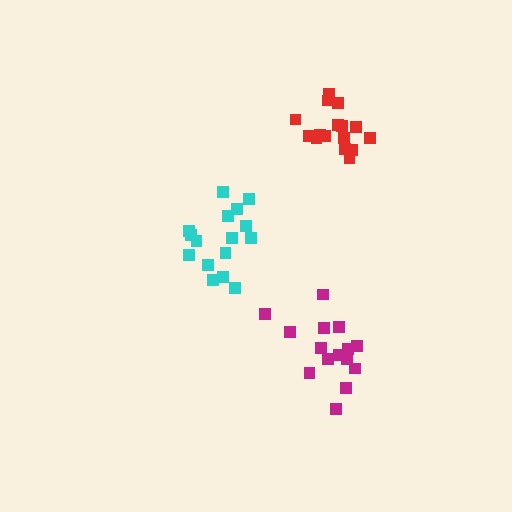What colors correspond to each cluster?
The clusters are colored: cyan, magenta, red.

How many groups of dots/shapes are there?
There are 3 groups.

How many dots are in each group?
Group 1: 16 dots, Group 2: 15 dots, Group 3: 16 dots (47 total).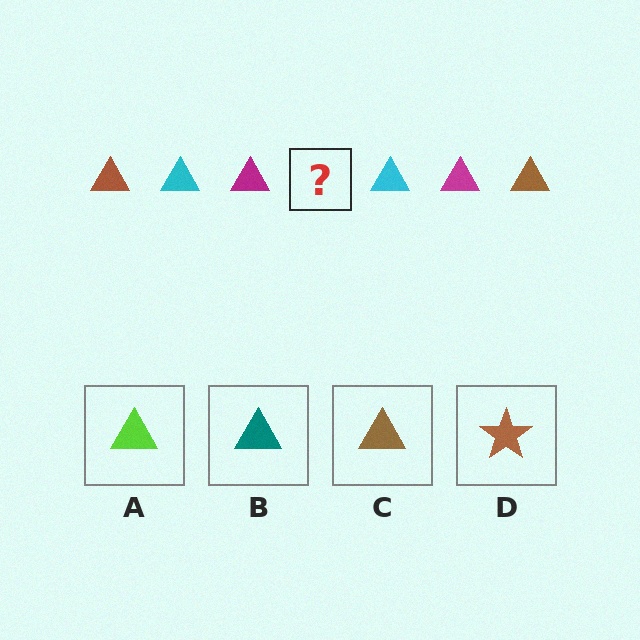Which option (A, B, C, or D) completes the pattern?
C.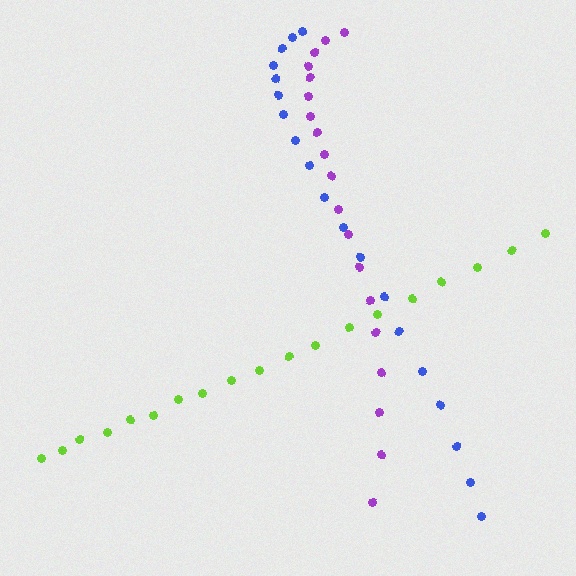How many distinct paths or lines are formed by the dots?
There are 3 distinct paths.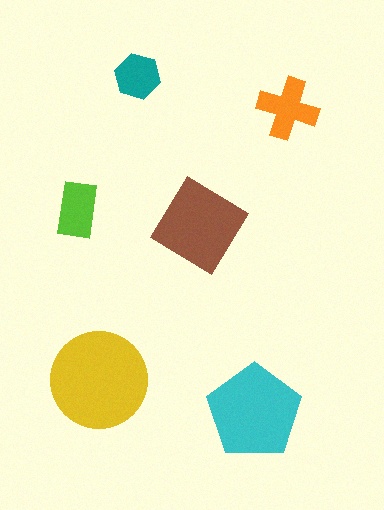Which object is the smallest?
The teal hexagon.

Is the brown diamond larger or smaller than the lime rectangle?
Larger.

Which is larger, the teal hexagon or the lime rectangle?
The lime rectangle.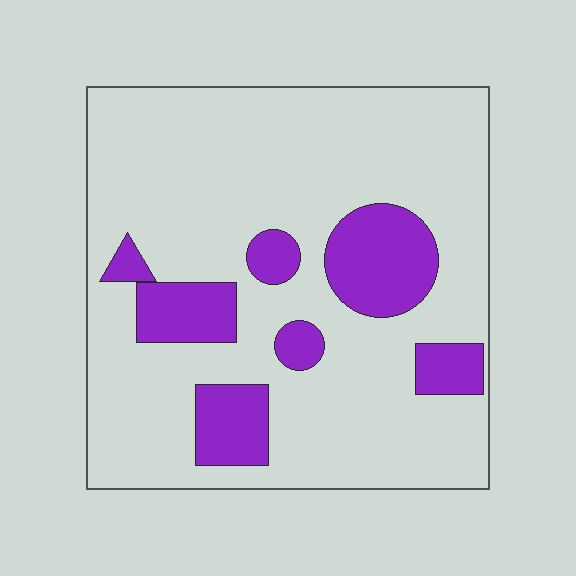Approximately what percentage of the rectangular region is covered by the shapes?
Approximately 20%.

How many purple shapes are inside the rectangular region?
7.